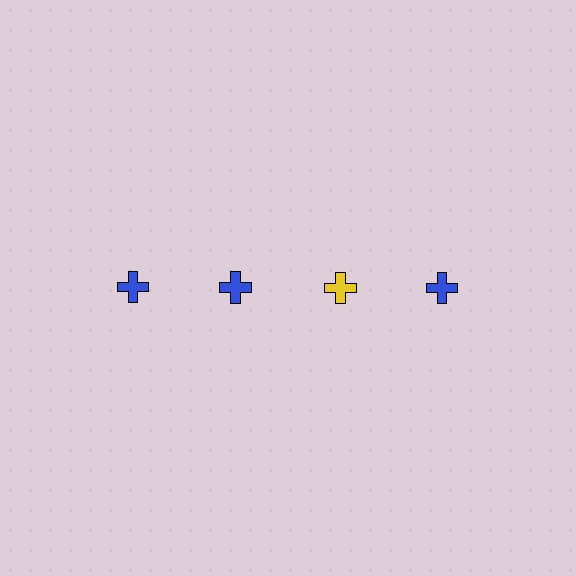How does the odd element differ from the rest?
It has a different color: yellow instead of blue.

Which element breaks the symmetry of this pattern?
The yellow cross in the top row, center column breaks the symmetry. All other shapes are blue crosses.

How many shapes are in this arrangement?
There are 4 shapes arranged in a grid pattern.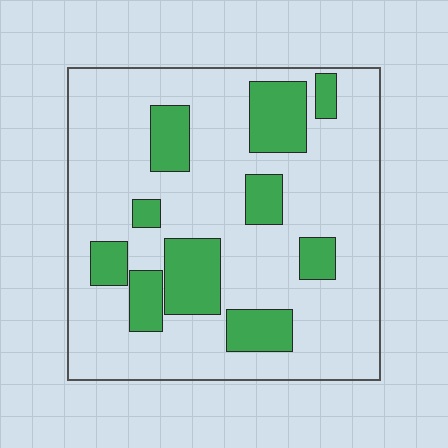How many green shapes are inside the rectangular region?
10.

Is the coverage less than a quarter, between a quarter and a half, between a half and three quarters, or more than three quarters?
Less than a quarter.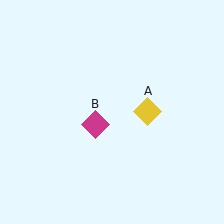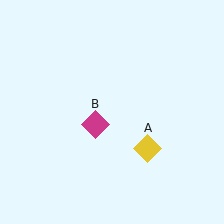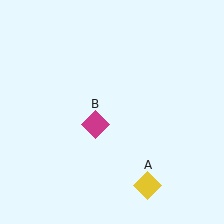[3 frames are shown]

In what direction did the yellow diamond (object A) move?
The yellow diamond (object A) moved down.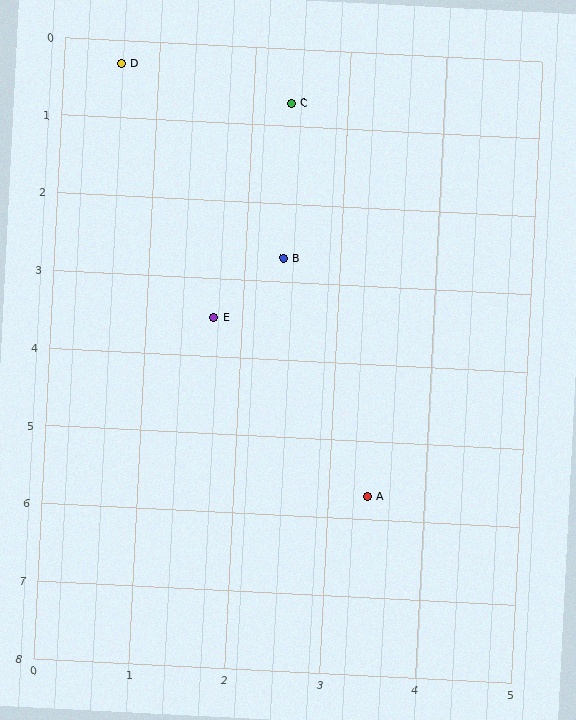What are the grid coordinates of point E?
Point E is at approximately (1.7, 3.5).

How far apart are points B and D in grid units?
Points B and D are about 3.0 grid units apart.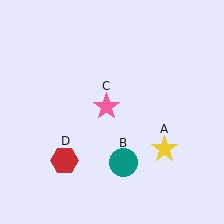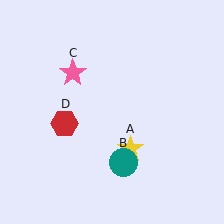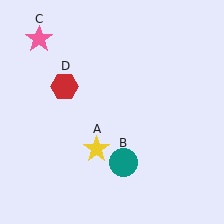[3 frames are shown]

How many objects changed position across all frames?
3 objects changed position: yellow star (object A), pink star (object C), red hexagon (object D).